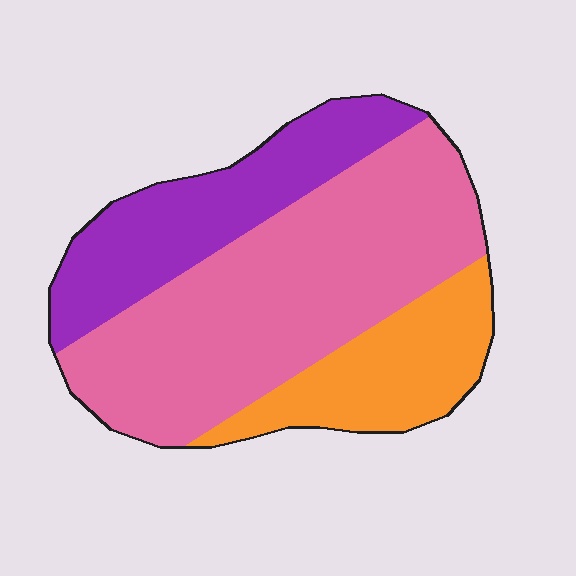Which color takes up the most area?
Pink, at roughly 55%.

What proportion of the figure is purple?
Purple takes up between a sixth and a third of the figure.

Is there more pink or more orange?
Pink.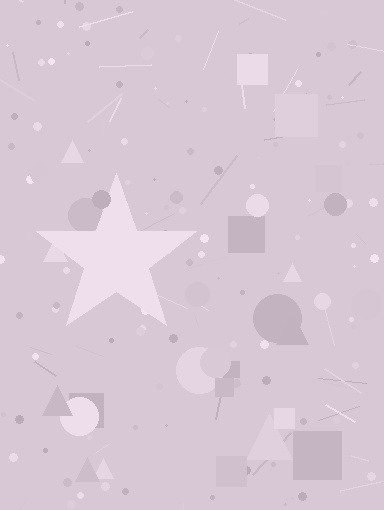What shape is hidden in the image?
A star is hidden in the image.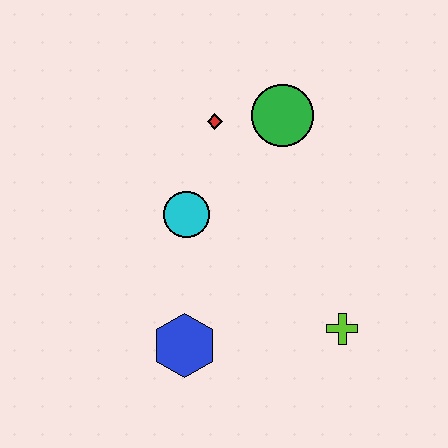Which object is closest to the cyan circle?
The red diamond is closest to the cyan circle.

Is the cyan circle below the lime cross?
No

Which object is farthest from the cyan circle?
The lime cross is farthest from the cyan circle.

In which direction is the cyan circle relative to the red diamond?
The cyan circle is below the red diamond.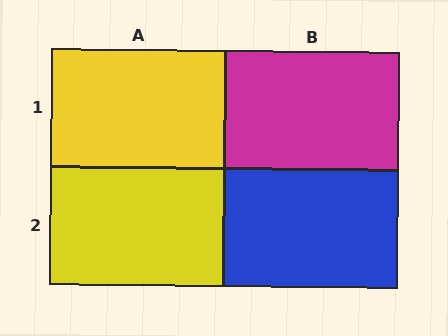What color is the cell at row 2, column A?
Yellow.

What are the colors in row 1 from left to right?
Yellow, magenta.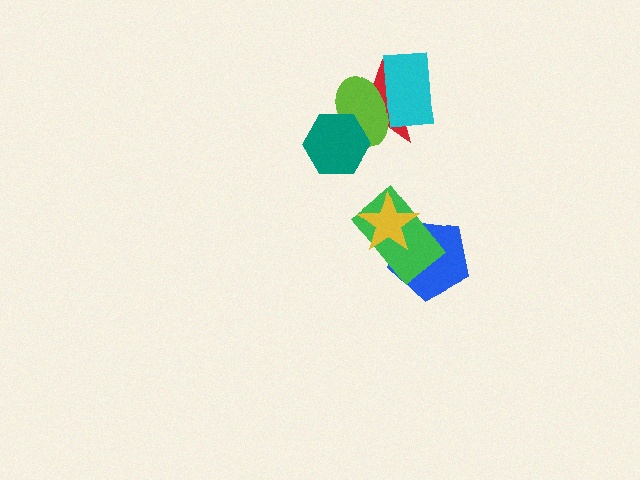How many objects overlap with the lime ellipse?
3 objects overlap with the lime ellipse.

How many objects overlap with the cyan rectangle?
2 objects overlap with the cyan rectangle.